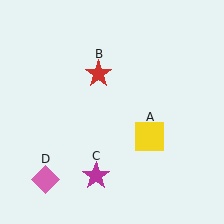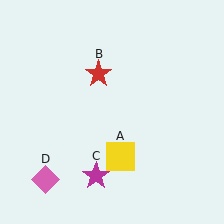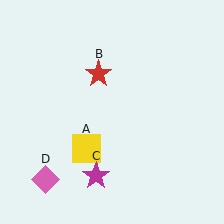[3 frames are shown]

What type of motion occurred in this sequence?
The yellow square (object A) rotated clockwise around the center of the scene.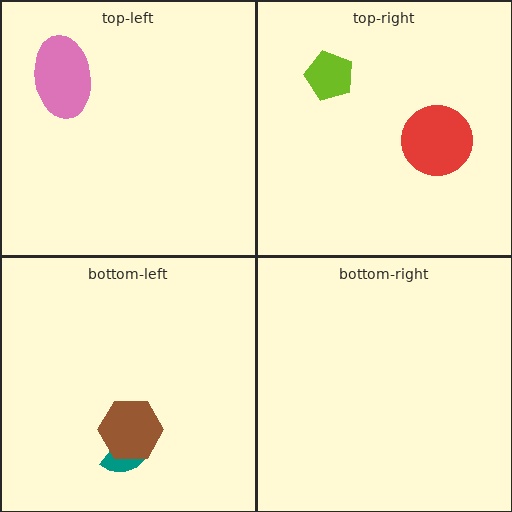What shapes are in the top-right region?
The red circle, the lime pentagon.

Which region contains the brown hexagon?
The bottom-left region.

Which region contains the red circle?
The top-right region.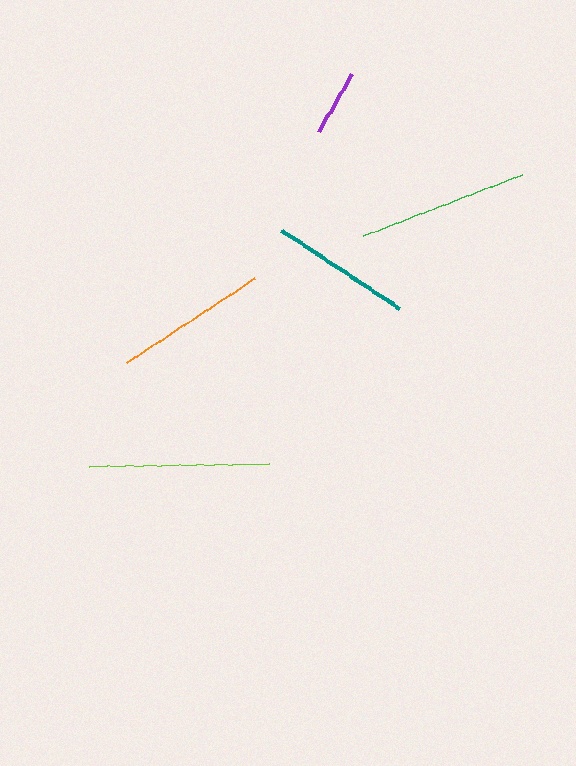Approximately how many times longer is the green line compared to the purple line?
The green line is approximately 2.5 times the length of the purple line.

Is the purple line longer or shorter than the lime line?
The lime line is longer than the purple line.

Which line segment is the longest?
The lime line is the longest at approximately 178 pixels.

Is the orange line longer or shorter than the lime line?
The lime line is longer than the orange line.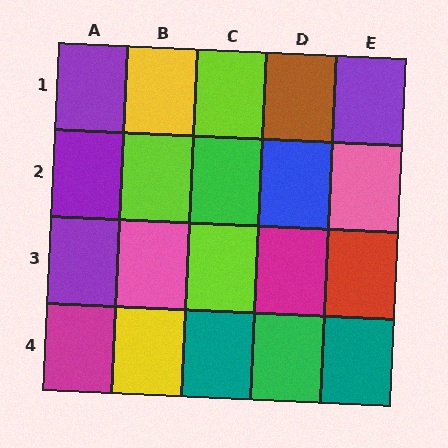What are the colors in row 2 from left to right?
Purple, lime, green, blue, pink.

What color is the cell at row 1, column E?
Purple.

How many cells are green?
2 cells are green.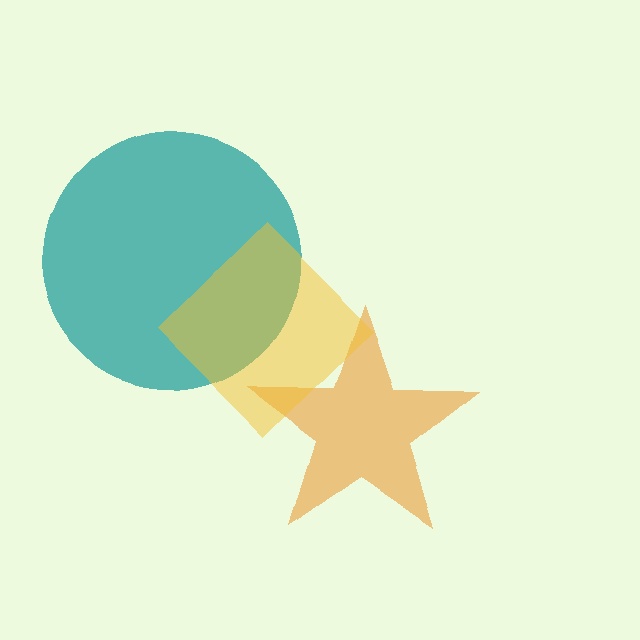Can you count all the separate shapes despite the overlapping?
Yes, there are 3 separate shapes.